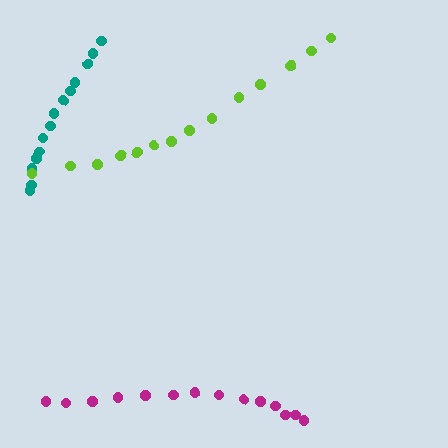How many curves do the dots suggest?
There are 3 distinct paths.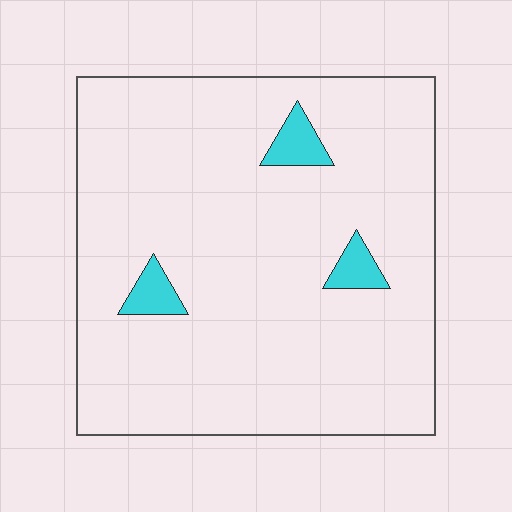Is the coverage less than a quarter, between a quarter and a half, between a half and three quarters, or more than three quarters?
Less than a quarter.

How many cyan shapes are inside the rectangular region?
3.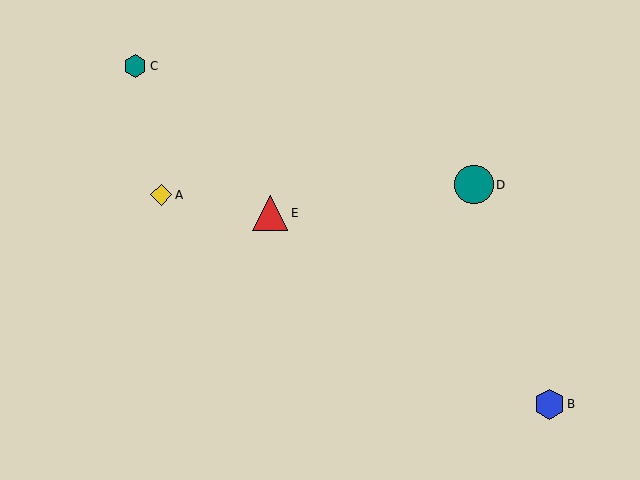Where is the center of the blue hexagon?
The center of the blue hexagon is at (549, 404).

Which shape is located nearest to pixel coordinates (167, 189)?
The yellow diamond (labeled A) at (161, 195) is nearest to that location.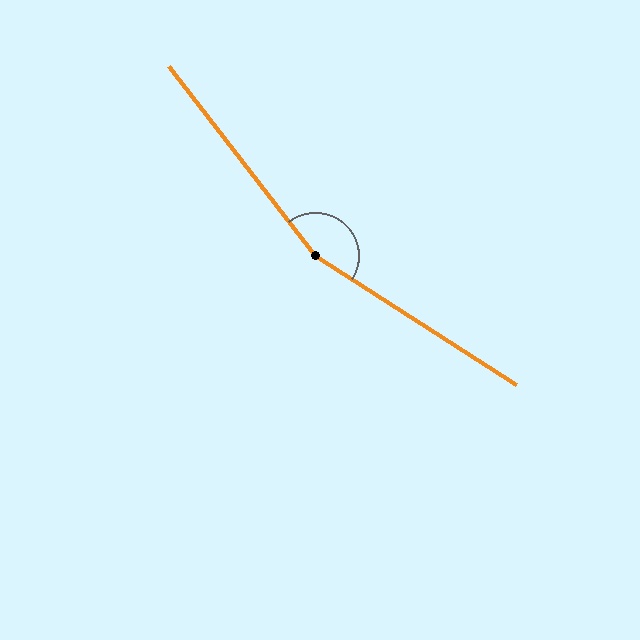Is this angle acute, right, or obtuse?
It is obtuse.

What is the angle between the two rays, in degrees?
Approximately 160 degrees.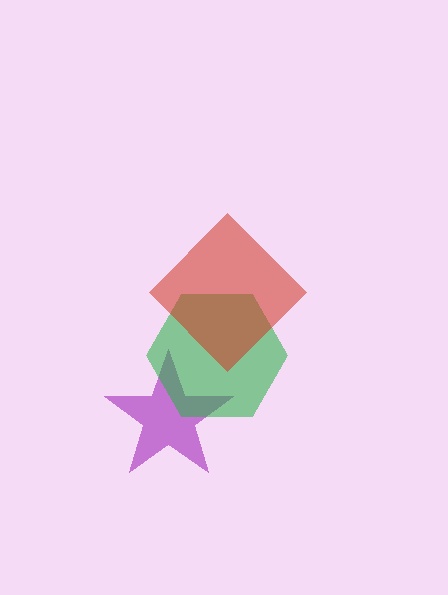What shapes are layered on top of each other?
The layered shapes are: a purple star, a green hexagon, a red diamond.